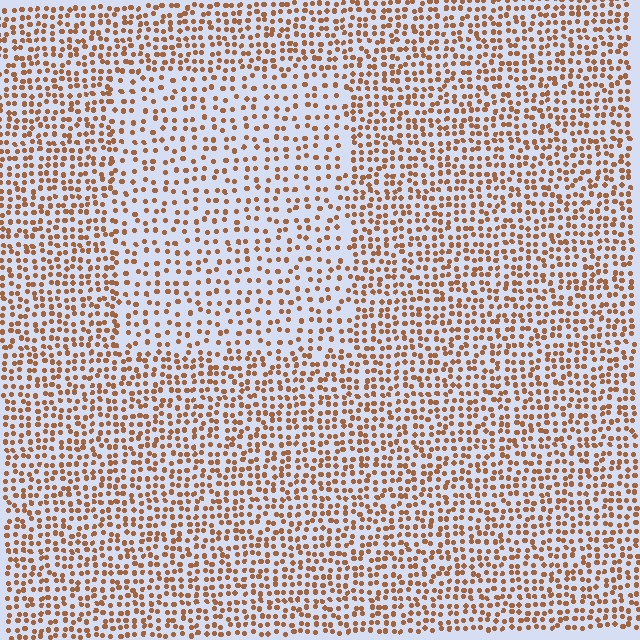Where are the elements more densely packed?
The elements are more densely packed outside the rectangle boundary.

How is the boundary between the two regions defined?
The boundary is defined by a change in element density (approximately 1.7x ratio). All elements are the same color, size, and shape.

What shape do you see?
I see a rectangle.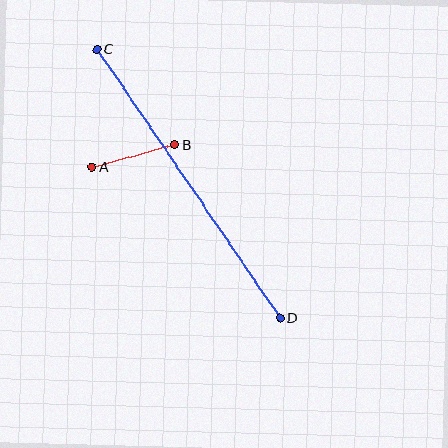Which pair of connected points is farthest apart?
Points C and D are farthest apart.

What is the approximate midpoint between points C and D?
The midpoint is at approximately (188, 183) pixels.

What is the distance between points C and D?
The distance is approximately 325 pixels.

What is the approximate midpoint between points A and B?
The midpoint is at approximately (133, 156) pixels.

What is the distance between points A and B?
The distance is approximately 86 pixels.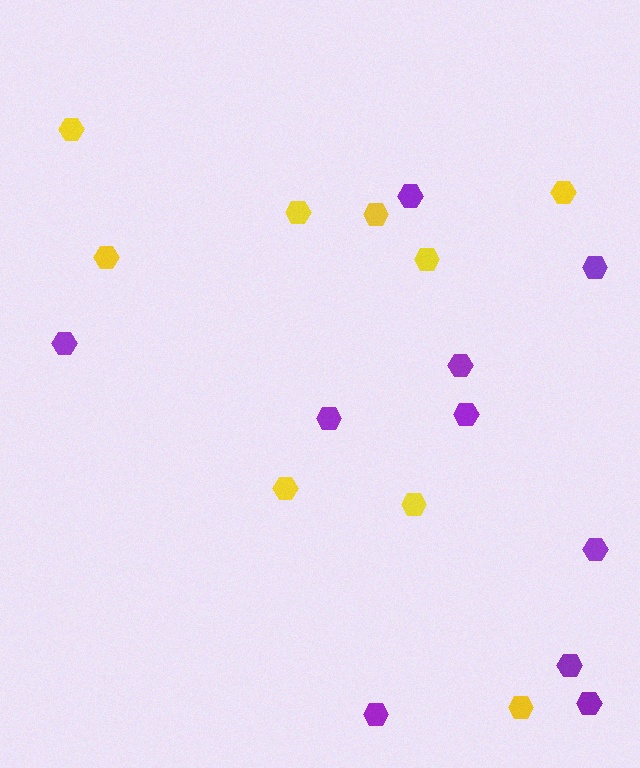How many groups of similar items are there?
There are 2 groups: one group of yellow hexagons (9) and one group of purple hexagons (10).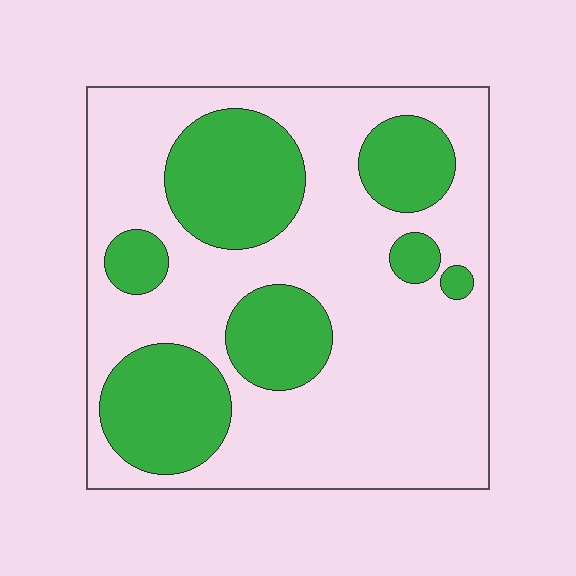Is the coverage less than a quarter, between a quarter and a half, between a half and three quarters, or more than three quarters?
Between a quarter and a half.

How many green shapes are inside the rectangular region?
7.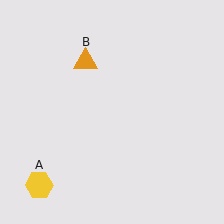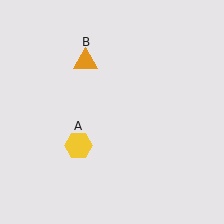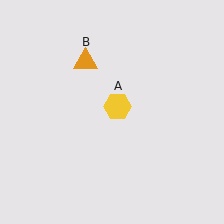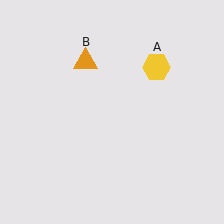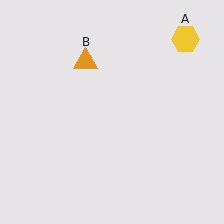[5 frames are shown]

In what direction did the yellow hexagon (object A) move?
The yellow hexagon (object A) moved up and to the right.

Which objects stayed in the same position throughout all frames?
Orange triangle (object B) remained stationary.